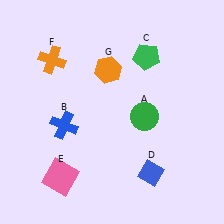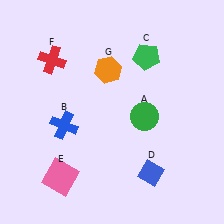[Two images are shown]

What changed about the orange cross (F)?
In Image 1, F is orange. In Image 2, it changed to red.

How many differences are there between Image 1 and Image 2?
There is 1 difference between the two images.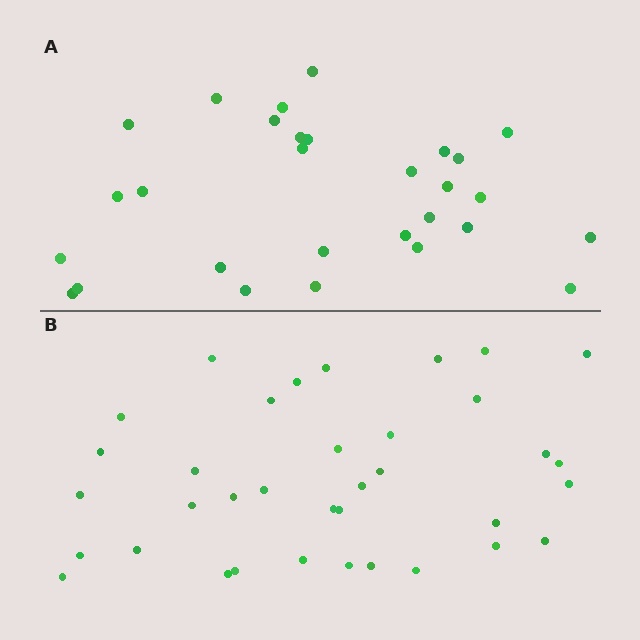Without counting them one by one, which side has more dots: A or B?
Region B (the bottom region) has more dots.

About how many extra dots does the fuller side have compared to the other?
Region B has roughly 8 or so more dots than region A.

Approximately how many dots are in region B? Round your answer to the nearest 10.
About 40 dots. (The exact count is 36, which rounds to 40.)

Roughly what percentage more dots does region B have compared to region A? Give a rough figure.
About 25% more.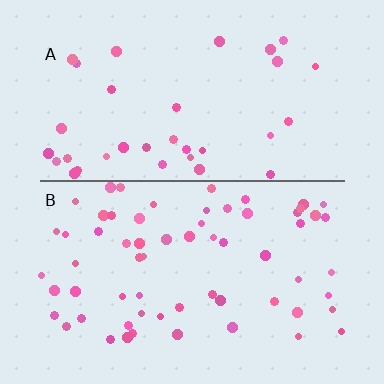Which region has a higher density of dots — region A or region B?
B (the bottom).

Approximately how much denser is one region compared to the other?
Approximately 1.8× — region B over region A.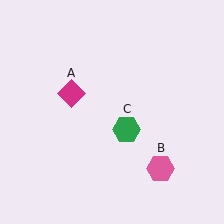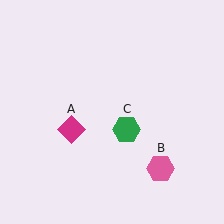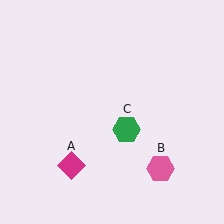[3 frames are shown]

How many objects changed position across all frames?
1 object changed position: magenta diamond (object A).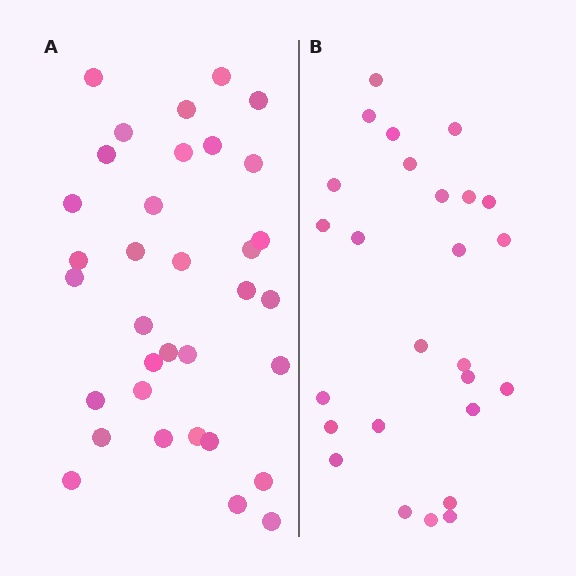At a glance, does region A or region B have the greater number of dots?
Region A (the left region) has more dots.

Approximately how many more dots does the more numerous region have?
Region A has roughly 8 or so more dots than region B.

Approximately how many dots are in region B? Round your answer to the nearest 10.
About 30 dots. (The exact count is 26, which rounds to 30.)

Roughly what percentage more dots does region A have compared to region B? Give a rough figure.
About 30% more.